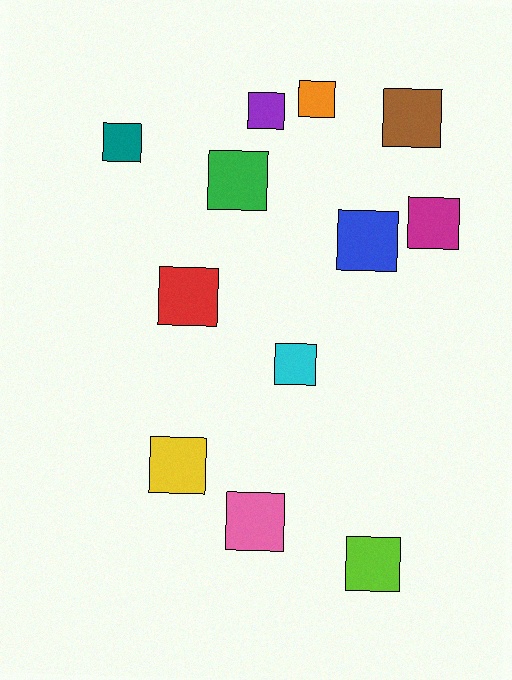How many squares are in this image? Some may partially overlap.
There are 12 squares.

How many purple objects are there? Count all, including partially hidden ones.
There is 1 purple object.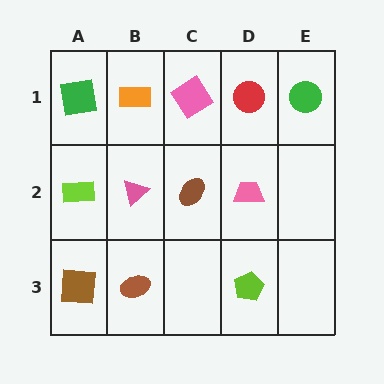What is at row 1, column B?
An orange rectangle.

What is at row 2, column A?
A lime rectangle.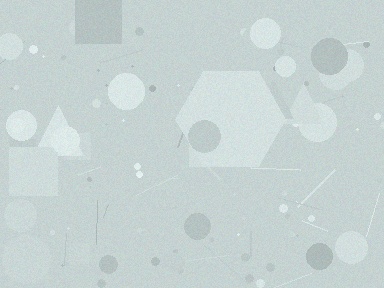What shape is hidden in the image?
A hexagon is hidden in the image.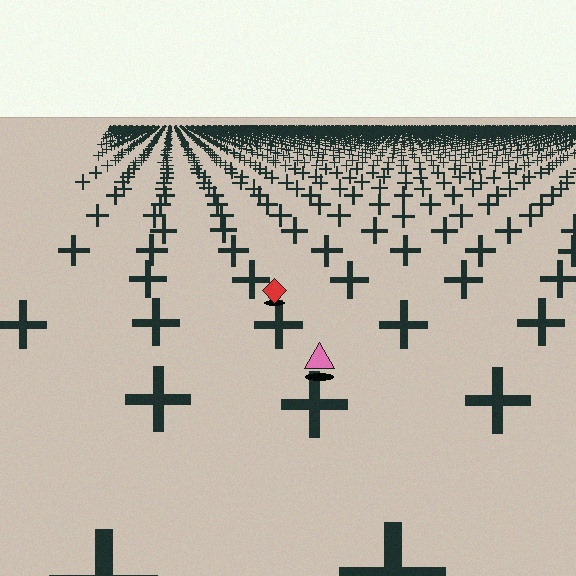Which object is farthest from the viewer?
The red diamond is farthest from the viewer. It appears smaller and the ground texture around it is denser.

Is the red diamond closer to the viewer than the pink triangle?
No. The pink triangle is closer — you can tell from the texture gradient: the ground texture is coarser near it.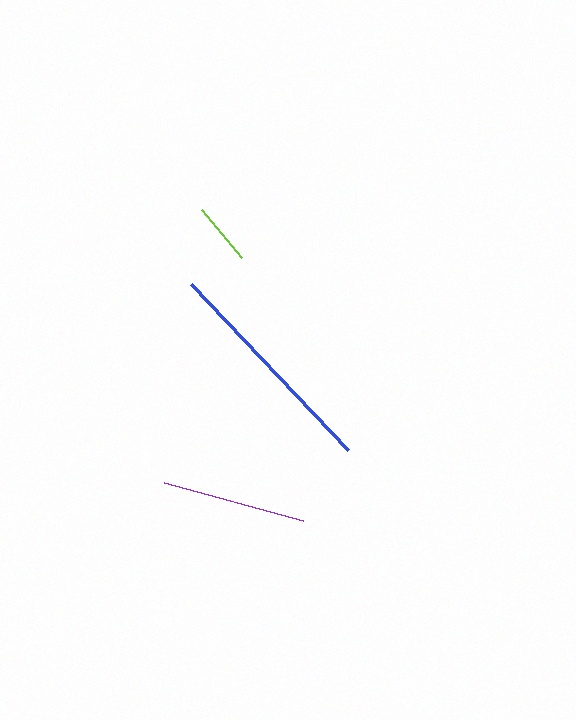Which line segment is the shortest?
The lime line is the shortest at approximately 62 pixels.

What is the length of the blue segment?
The blue segment is approximately 229 pixels long.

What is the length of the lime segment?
The lime segment is approximately 62 pixels long.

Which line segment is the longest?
The blue line is the longest at approximately 229 pixels.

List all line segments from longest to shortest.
From longest to shortest: blue, purple, lime.